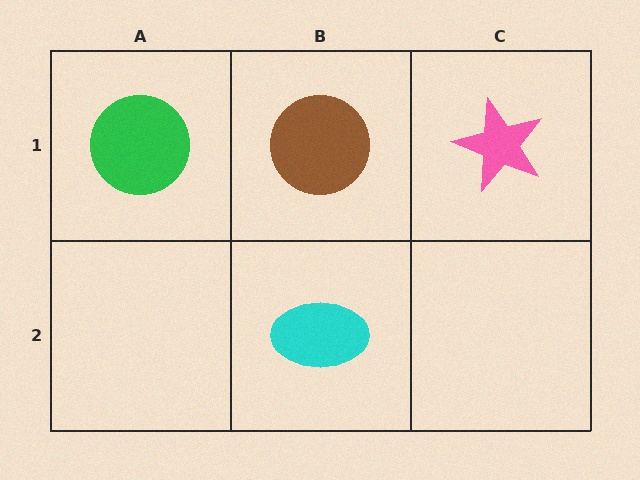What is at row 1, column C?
A pink star.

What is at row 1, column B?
A brown circle.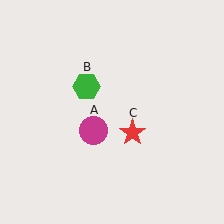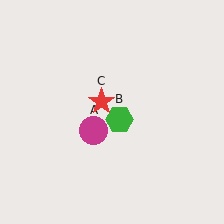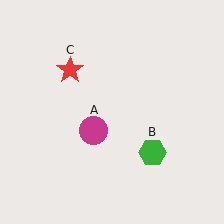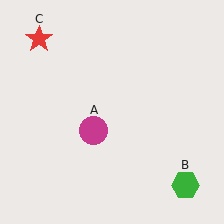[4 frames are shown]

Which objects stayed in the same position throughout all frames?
Magenta circle (object A) remained stationary.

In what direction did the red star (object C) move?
The red star (object C) moved up and to the left.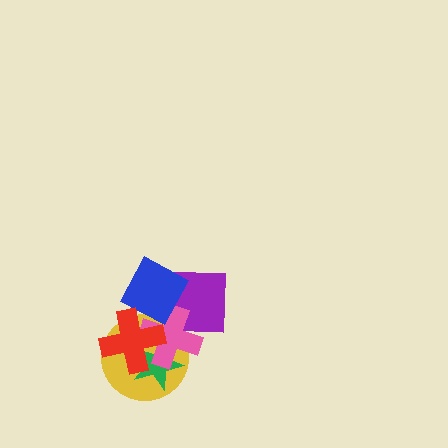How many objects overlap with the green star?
3 objects overlap with the green star.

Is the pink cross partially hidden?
Yes, it is partially covered by another shape.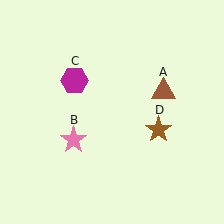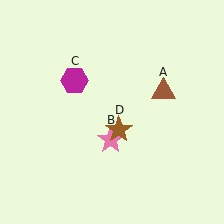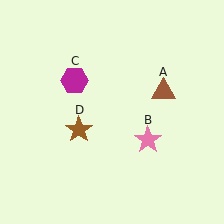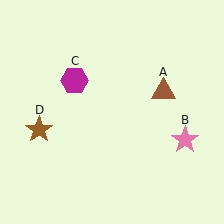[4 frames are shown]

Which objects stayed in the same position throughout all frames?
Brown triangle (object A) and magenta hexagon (object C) remained stationary.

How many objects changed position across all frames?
2 objects changed position: pink star (object B), brown star (object D).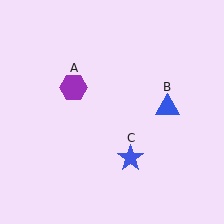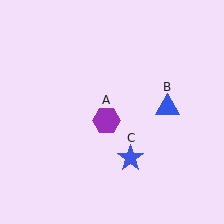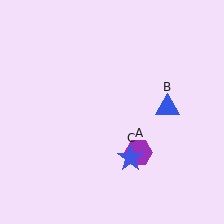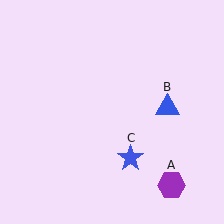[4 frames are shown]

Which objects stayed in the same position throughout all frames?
Blue triangle (object B) and blue star (object C) remained stationary.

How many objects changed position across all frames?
1 object changed position: purple hexagon (object A).